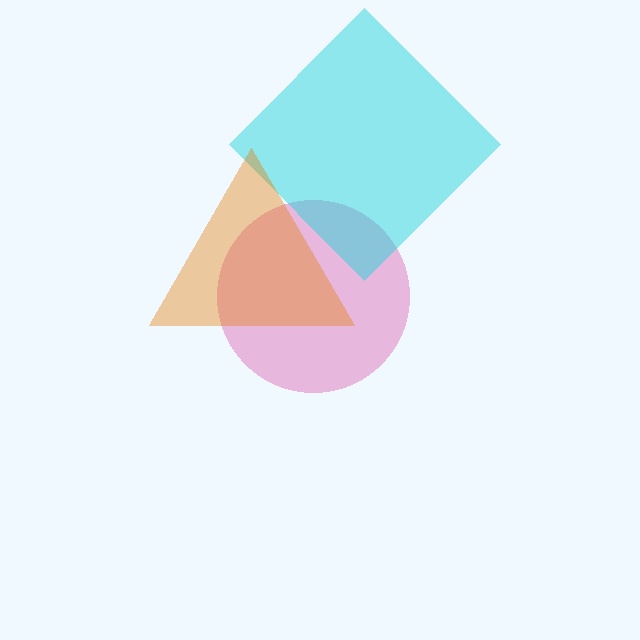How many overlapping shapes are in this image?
There are 3 overlapping shapes in the image.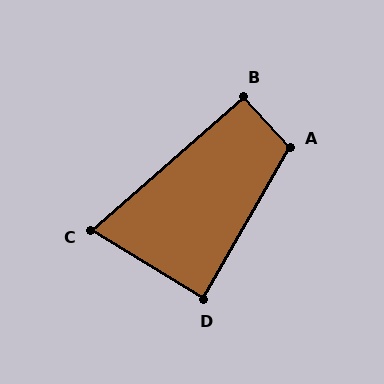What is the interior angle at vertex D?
Approximately 88 degrees (approximately right).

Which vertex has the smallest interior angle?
C, at approximately 73 degrees.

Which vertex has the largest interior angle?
A, at approximately 107 degrees.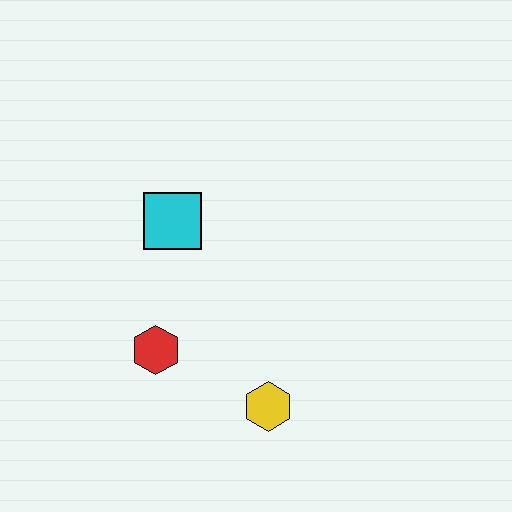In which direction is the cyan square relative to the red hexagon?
The cyan square is above the red hexagon.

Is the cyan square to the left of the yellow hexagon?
Yes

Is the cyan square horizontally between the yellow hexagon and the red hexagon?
Yes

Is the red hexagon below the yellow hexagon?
No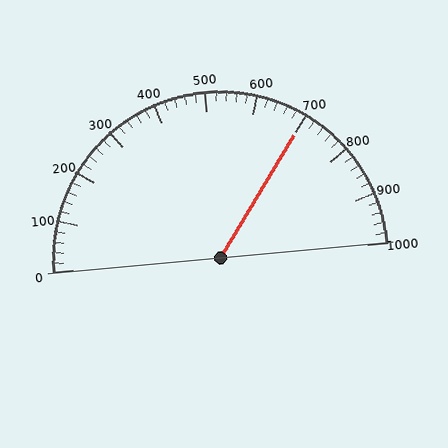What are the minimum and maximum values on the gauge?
The gauge ranges from 0 to 1000.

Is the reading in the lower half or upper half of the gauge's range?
The reading is in the upper half of the range (0 to 1000).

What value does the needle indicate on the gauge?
The needle indicates approximately 700.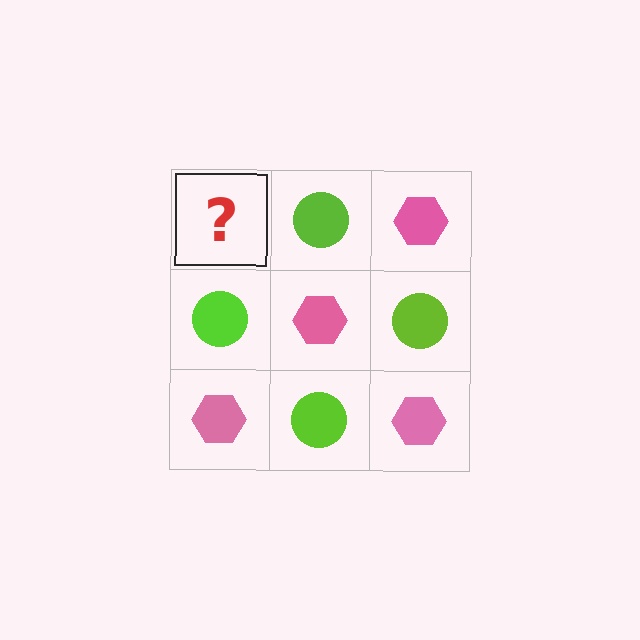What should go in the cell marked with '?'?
The missing cell should contain a pink hexagon.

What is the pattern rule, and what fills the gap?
The rule is that it alternates pink hexagon and lime circle in a checkerboard pattern. The gap should be filled with a pink hexagon.